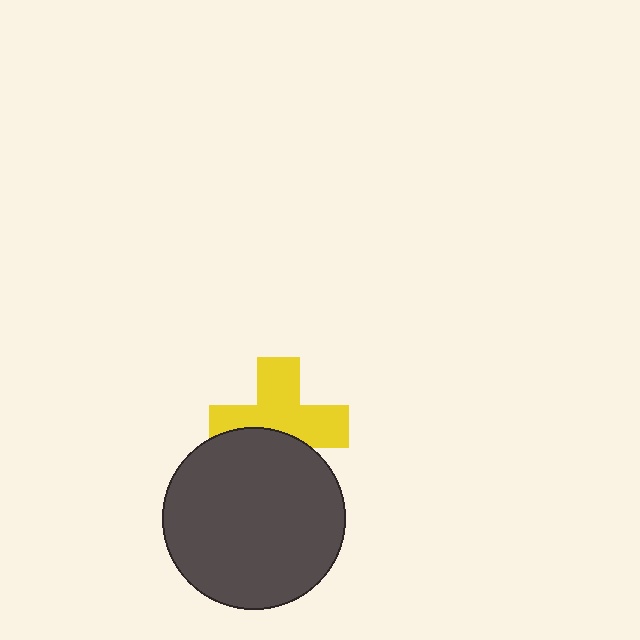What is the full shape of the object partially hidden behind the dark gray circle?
The partially hidden object is a yellow cross.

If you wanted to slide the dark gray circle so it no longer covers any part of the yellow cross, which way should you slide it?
Slide it down — that is the most direct way to separate the two shapes.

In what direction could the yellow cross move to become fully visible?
The yellow cross could move up. That would shift it out from behind the dark gray circle entirely.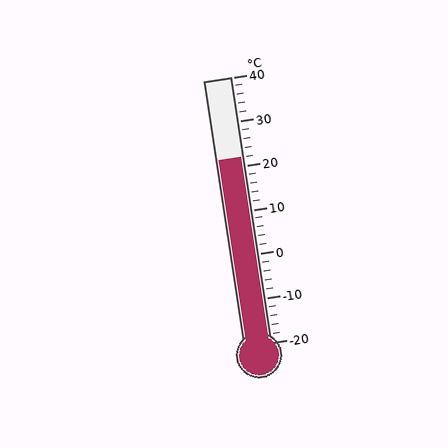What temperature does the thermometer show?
The thermometer shows approximately 22°C.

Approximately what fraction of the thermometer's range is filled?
The thermometer is filled to approximately 70% of its range.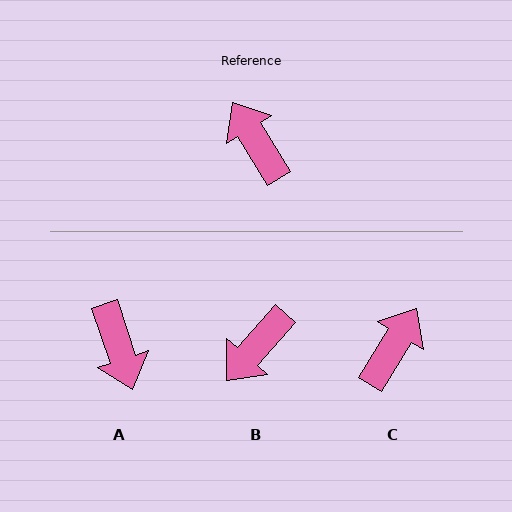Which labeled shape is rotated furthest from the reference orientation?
A, about 167 degrees away.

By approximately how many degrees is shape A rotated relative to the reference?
Approximately 167 degrees counter-clockwise.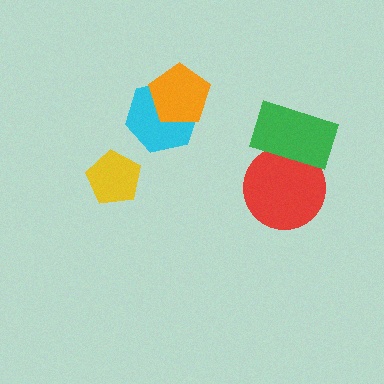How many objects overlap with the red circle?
1 object overlaps with the red circle.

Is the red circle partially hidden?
Yes, it is partially covered by another shape.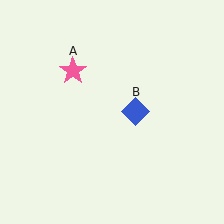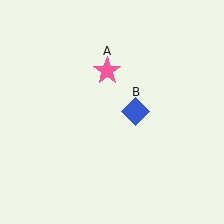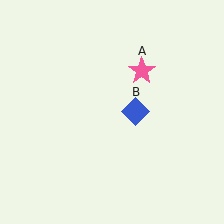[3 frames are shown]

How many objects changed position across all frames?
1 object changed position: pink star (object A).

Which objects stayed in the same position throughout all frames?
Blue diamond (object B) remained stationary.